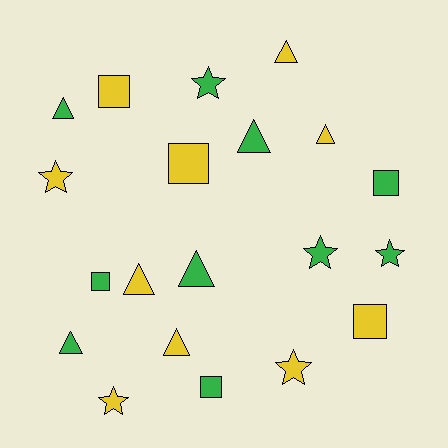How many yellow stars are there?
There are 3 yellow stars.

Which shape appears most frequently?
Triangle, with 8 objects.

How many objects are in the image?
There are 20 objects.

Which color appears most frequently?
Yellow, with 10 objects.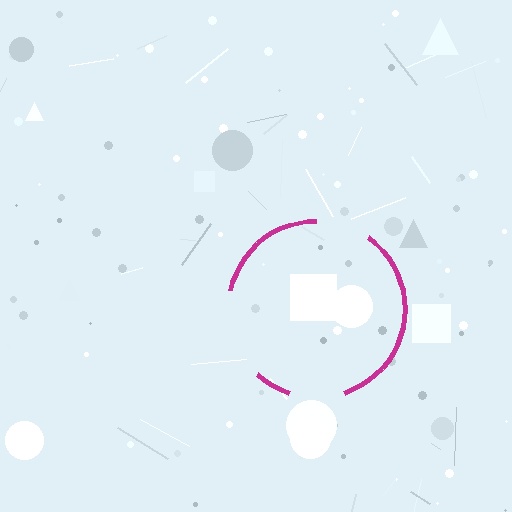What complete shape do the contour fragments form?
The contour fragments form a circle.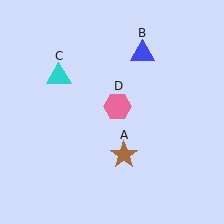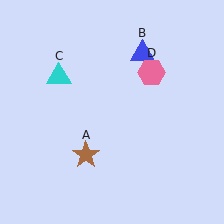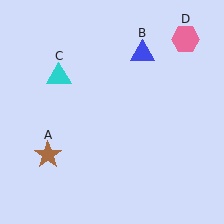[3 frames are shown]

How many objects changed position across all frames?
2 objects changed position: brown star (object A), pink hexagon (object D).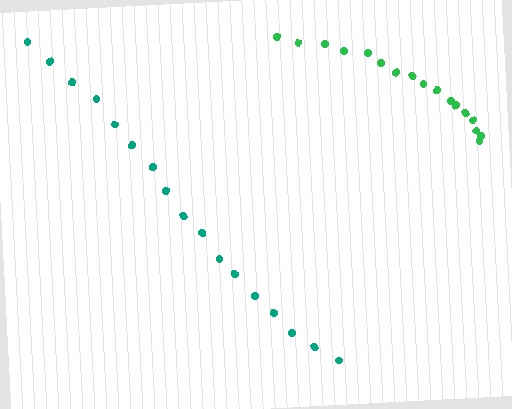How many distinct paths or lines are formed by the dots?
There are 2 distinct paths.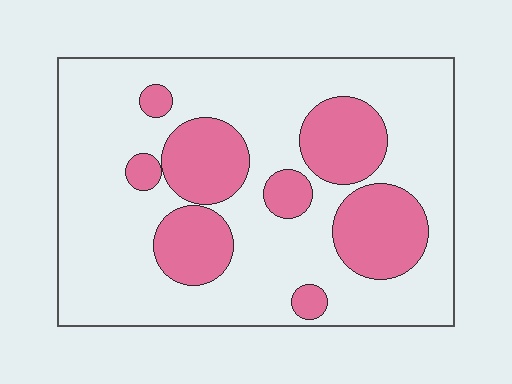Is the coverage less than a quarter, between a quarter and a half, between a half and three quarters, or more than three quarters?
Between a quarter and a half.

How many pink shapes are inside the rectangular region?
8.